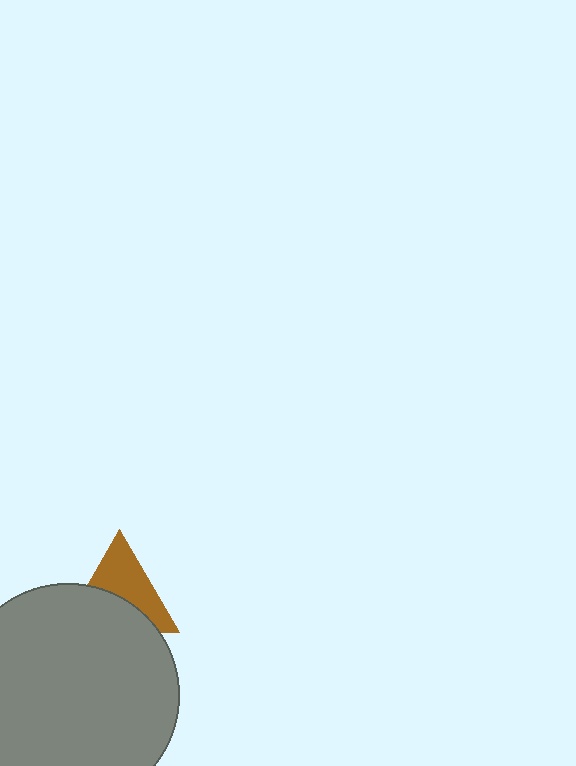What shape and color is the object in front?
The object in front is a gray circle.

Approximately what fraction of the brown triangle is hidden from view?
Roughly 48% of the brown triangle is hidden behind the gray circle.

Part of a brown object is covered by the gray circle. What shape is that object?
It is a triangle.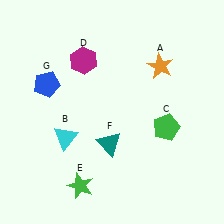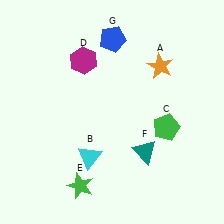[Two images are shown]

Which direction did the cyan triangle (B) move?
The cyan triangle (B) moved right.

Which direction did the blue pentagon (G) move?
The blue pentagon (G) moved right.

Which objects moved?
The objects that moved are: the cyan triangle (B), the teal triangle (F), the blue pentagon (G).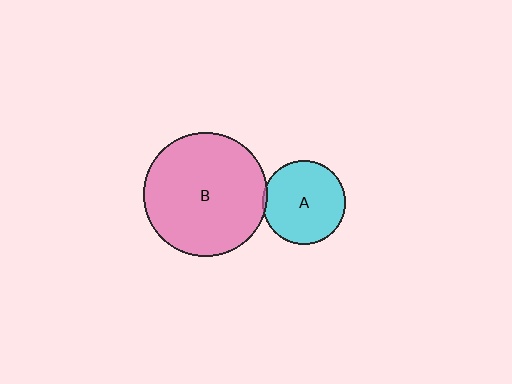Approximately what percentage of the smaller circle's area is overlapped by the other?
Approximately 5%.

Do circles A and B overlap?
Yes.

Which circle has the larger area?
Circle B (pink).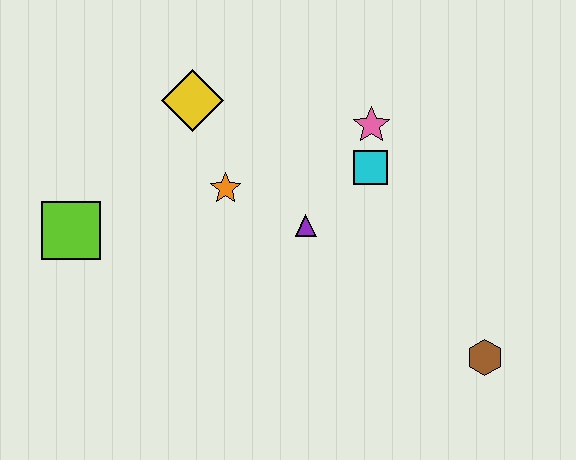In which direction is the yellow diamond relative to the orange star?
The yellow diamond is above the orange star.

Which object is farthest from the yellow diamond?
The brown hexagon is farthest from the yellow diamond.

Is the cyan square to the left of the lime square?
No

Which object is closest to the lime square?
The orange star is closest to the lime square.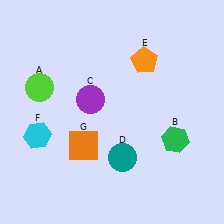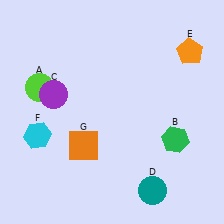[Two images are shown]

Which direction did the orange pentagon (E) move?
The orange pentagon (E) moved right.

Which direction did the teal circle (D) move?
The teal circle (D) moved down.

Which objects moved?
The objects that moved are: the purple circle (C), the teal circle (D), the orange pentagon (E).